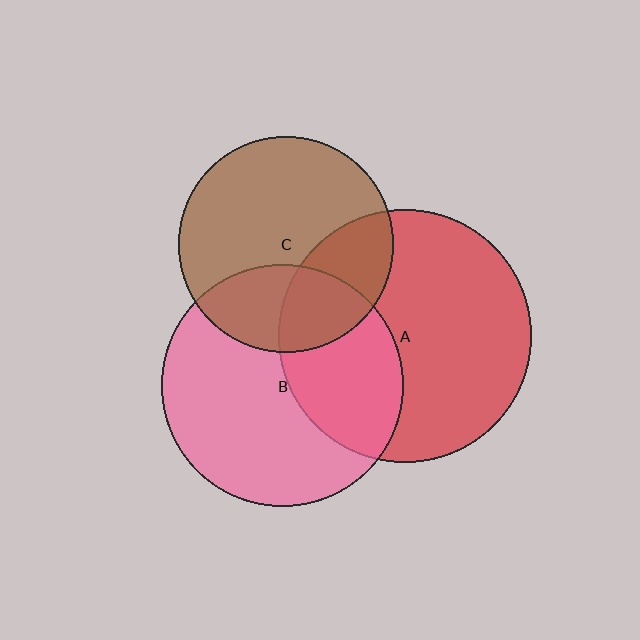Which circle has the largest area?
Circle A (red).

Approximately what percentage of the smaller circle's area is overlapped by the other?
Approximately 30%.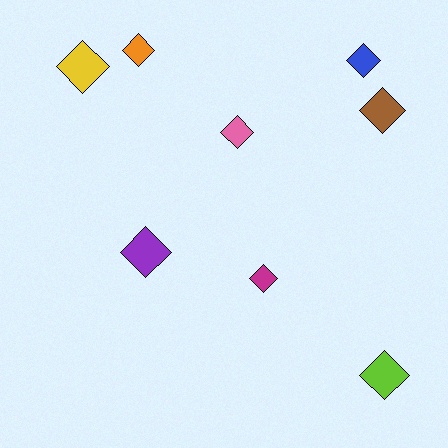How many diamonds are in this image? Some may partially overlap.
There are 8 diamonds.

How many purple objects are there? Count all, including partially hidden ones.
There is 1 purple object.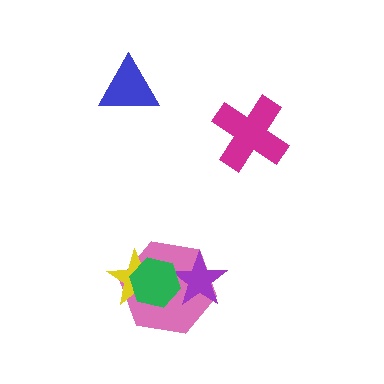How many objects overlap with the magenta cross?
0 objects overlap with the magenta cross.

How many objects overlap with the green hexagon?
3 objects overlap with the green hexagon.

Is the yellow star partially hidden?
Yes, it is partially covered by another shape.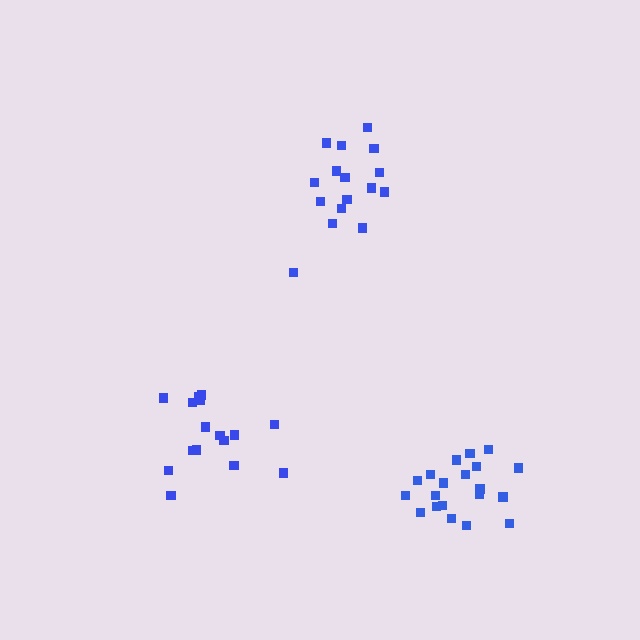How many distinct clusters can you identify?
There are 3 distinct clusters.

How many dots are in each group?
Group 1: 16 dots, Group 2: 16 dots, Group 3: 20 dots (52 total).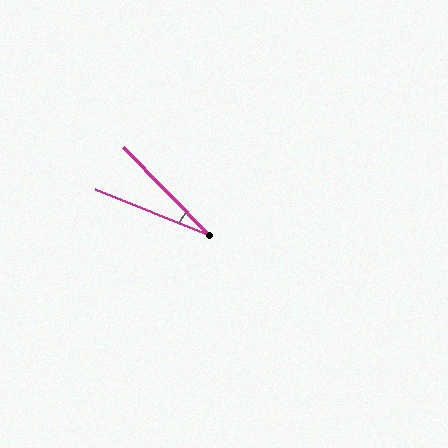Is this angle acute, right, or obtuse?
It is acute.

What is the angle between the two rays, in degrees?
Approximately 23 degrees.